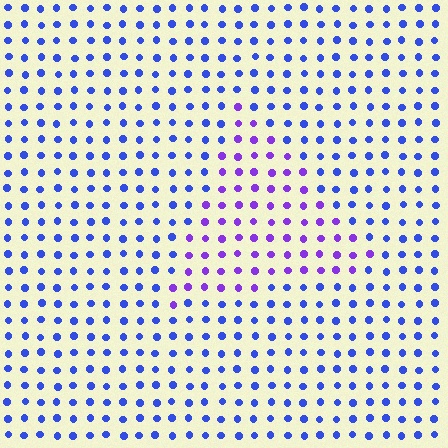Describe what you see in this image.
The image is filled with small blue elements in a uniform arrangement. A triangle-shaped region is visible where the elements are tinted to a slightly different hue, forming a subtle color boundary.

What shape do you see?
I see a triangle.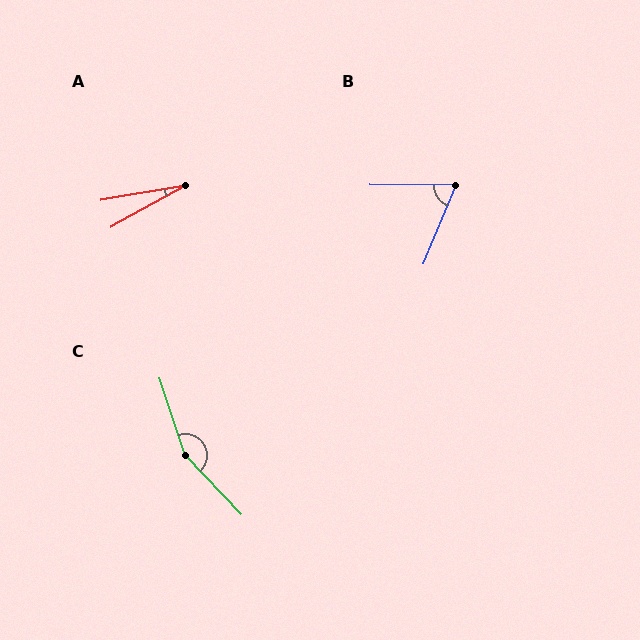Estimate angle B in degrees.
Approximately 68 degrees.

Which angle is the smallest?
A, at approximately 20 degrees.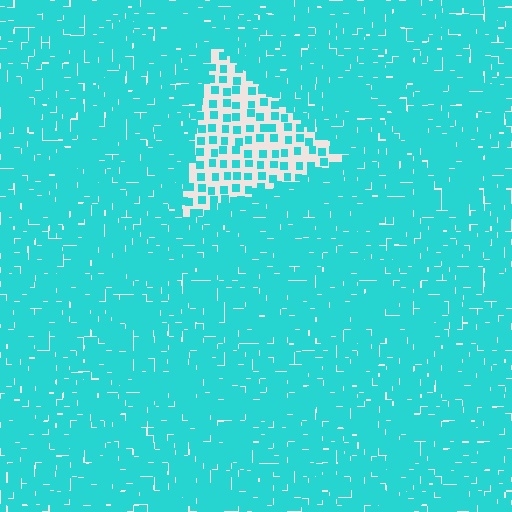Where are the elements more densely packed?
The elements are more densely packed outside the triangle boundary.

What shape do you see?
I see a triangle.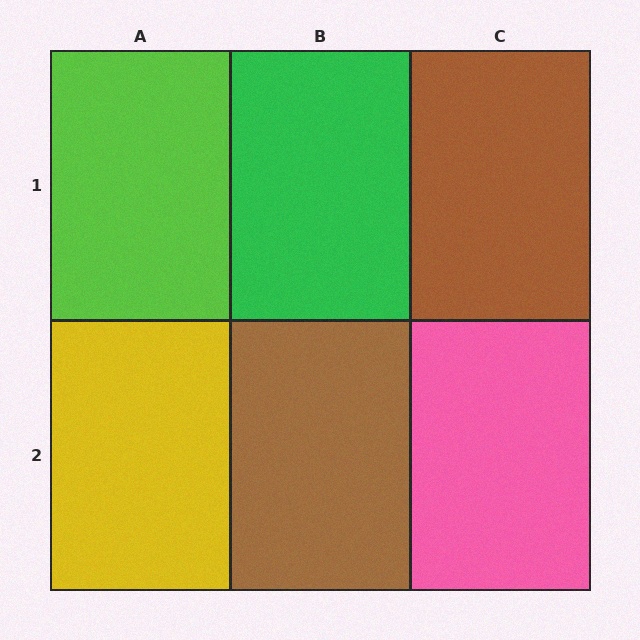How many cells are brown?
2 cells are brown.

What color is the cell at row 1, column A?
Lime.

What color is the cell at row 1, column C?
Brown.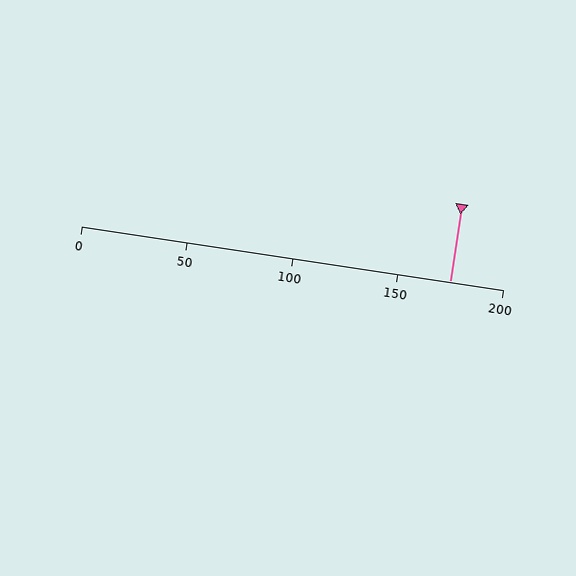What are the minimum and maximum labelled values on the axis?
The axis runs from 0 to 200.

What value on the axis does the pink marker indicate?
The marker indicates approximately 175.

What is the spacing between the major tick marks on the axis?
The major ticks are spaced 50 apart.